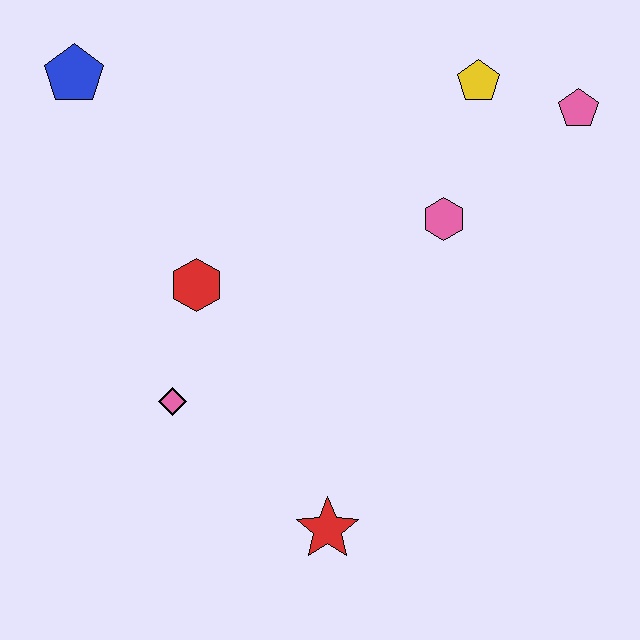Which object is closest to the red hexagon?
The pink diamond is closest to the red hexagon.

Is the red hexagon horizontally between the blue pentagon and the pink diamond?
No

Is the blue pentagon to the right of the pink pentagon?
No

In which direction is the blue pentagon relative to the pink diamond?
The blue pentagon is above the pink diamond.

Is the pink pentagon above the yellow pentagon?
No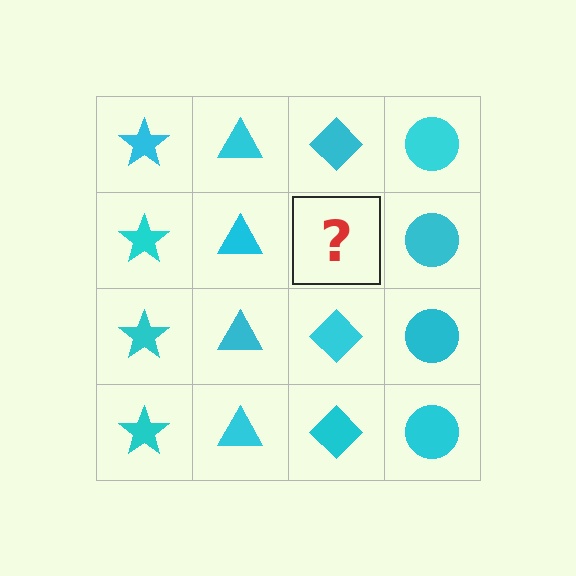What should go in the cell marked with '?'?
The missing cell should contain a cyan diamond.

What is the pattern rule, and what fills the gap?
The rule is that each column has a consistent shape. The gap should be filled with a cyan diamond.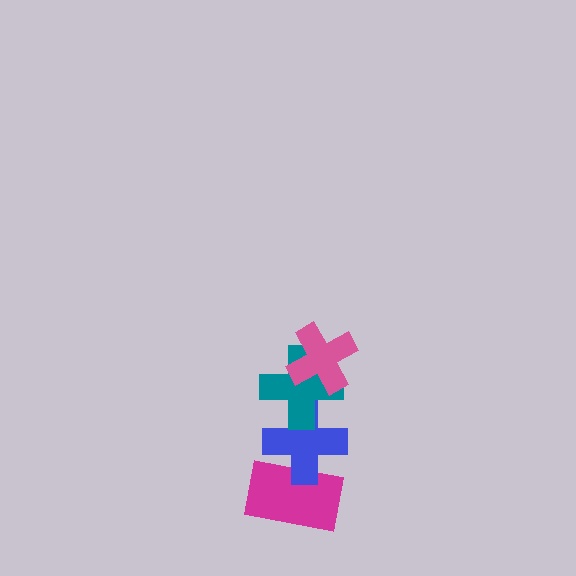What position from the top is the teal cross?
The teal cross is 2nd from the top.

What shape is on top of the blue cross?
The teal cross is on top of the blue cross.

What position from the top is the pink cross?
The pink cross is 1st from the top.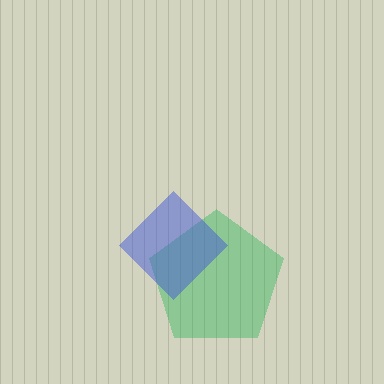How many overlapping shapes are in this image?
There are 2 overlapping shapes in the image.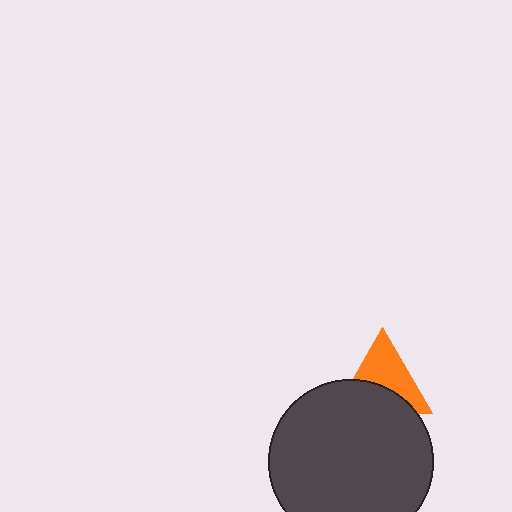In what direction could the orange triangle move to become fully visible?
The orange triangle could move up. That would shift it out from behind the dark gray circle entirely.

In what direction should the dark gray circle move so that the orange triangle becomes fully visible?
The dark gray circle should move down. That is the shortest direction to clear the overlap and leave the orange triangle fully visible.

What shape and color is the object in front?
The object in front is a dark gray circle.